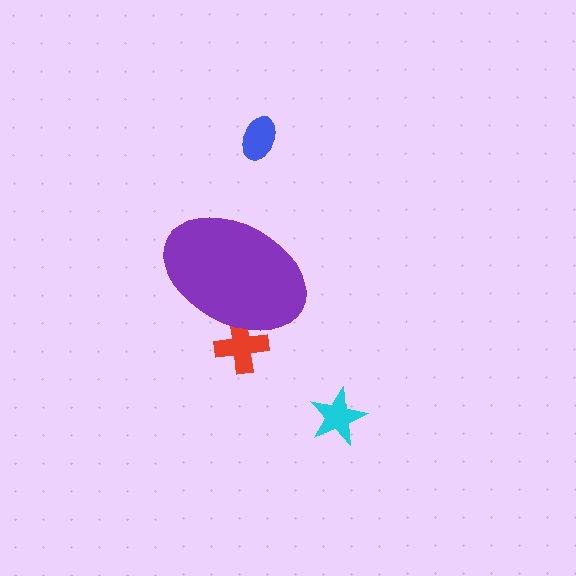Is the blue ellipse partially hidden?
No, the blue ellipse is fully visible.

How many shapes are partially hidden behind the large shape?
1 shape is partially hidden.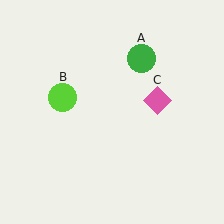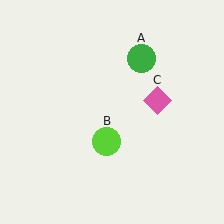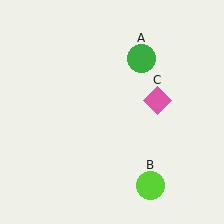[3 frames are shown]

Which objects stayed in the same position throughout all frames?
Green circle (object A) and pink diamond (object C) remained stationary.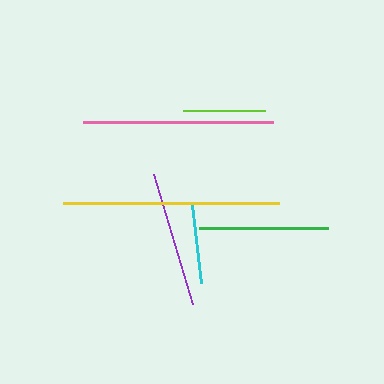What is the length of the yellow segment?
The yellow segment is approximately 216 pixels long.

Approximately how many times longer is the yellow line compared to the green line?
The yellow line is approximately 1.7 times the length of the green line.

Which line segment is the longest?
The yellow line is the longest at approximately 216 pixels.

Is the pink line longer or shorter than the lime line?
The pink line is longer than the lime line.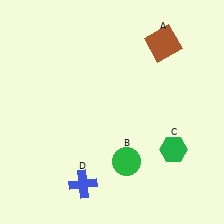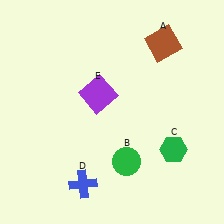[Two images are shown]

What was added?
A purple square (E) was added in Image 2.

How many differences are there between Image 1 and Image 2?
There is 1 difference between the two images.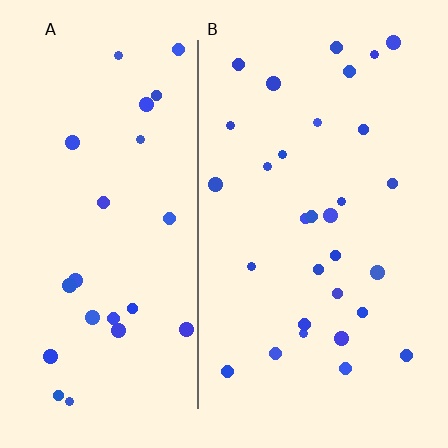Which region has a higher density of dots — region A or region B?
B (the right).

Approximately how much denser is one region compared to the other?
Approximately 1.2× — region B over region A.